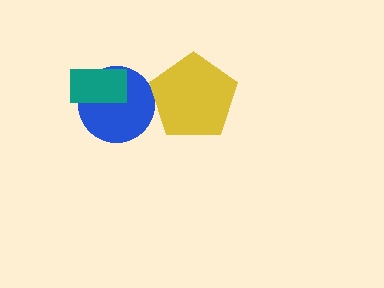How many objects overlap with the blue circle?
1 object overlaps with the blue circle.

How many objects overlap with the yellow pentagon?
0 objects overlap with the yellow pentagon.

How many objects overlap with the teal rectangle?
1 object overlaps with the teal rectangle.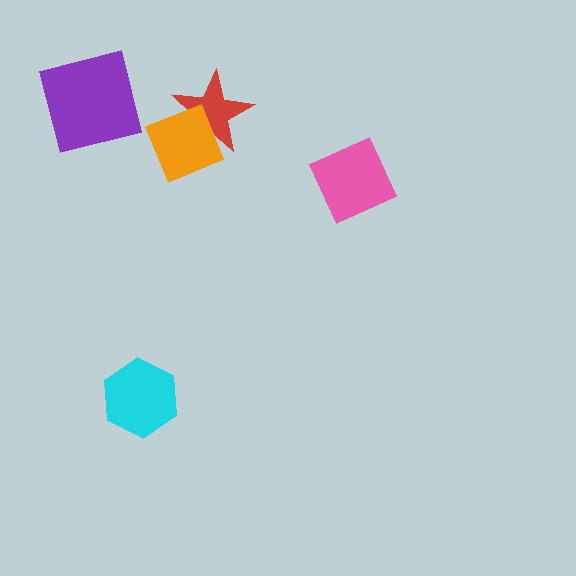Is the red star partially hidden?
Yes, it is partially covered by another shape.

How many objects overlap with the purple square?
0 objects overlap with the purple square.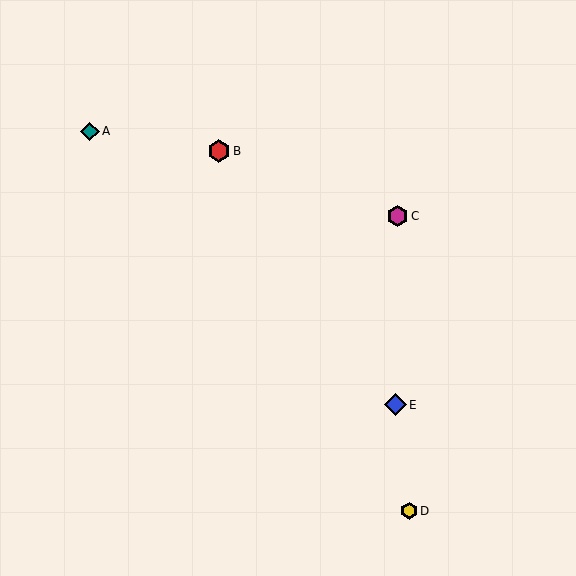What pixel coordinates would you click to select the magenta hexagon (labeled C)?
Click at (397, 216) to select the magenta hexagon C.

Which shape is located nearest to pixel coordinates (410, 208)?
The magenta hexagon (labeled C) at (397, 216) is nearest to that location.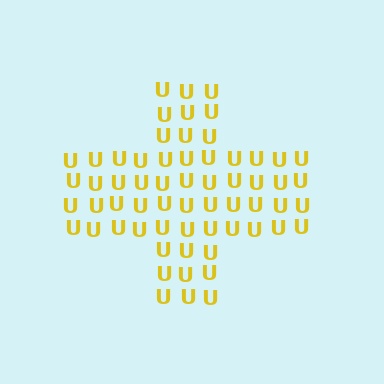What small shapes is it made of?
It is made of small letter U's.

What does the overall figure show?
The overall figure shows a cross.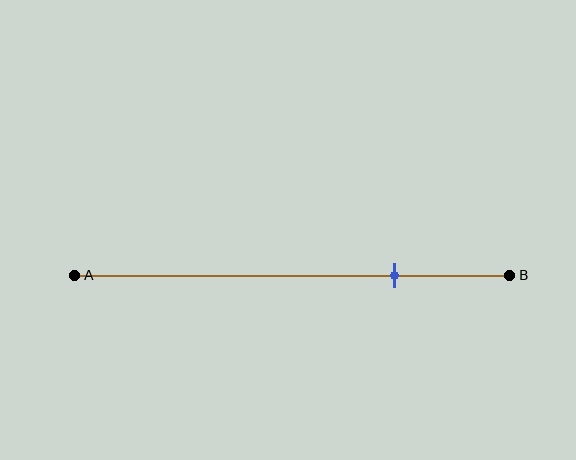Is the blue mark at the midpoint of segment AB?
No, the mark is at about 75% from A, not at the 50% midpoint.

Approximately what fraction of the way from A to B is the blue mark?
The blue mark is approximately 75% of the way from A to B.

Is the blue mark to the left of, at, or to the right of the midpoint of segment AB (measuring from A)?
The blue mark is to the right of the midpoint of segment AB.